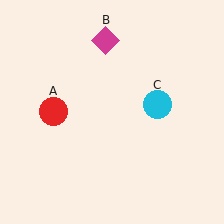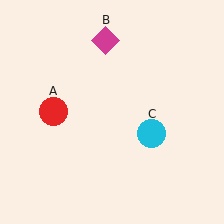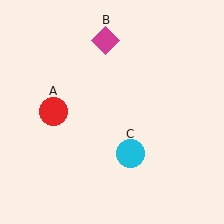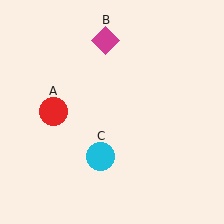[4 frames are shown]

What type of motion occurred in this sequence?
The cyan circle (object C) rotated clockwise around the center of the scene.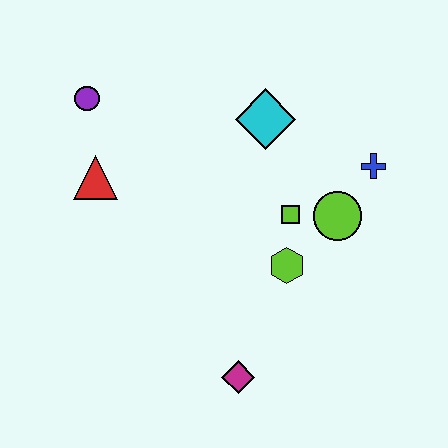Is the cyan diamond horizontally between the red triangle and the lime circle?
Yes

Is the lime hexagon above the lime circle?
No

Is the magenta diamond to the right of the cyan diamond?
No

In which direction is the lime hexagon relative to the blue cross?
The lime hexagon is below the blue cross.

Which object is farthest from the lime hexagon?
The purple circle is farthest from the lime hexagon.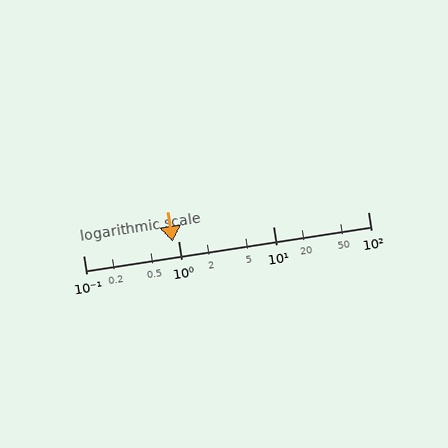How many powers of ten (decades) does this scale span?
The scale spans 3 decades, from 0.1 to 100.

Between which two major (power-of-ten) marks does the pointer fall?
The pointer is between 0.1 and 1.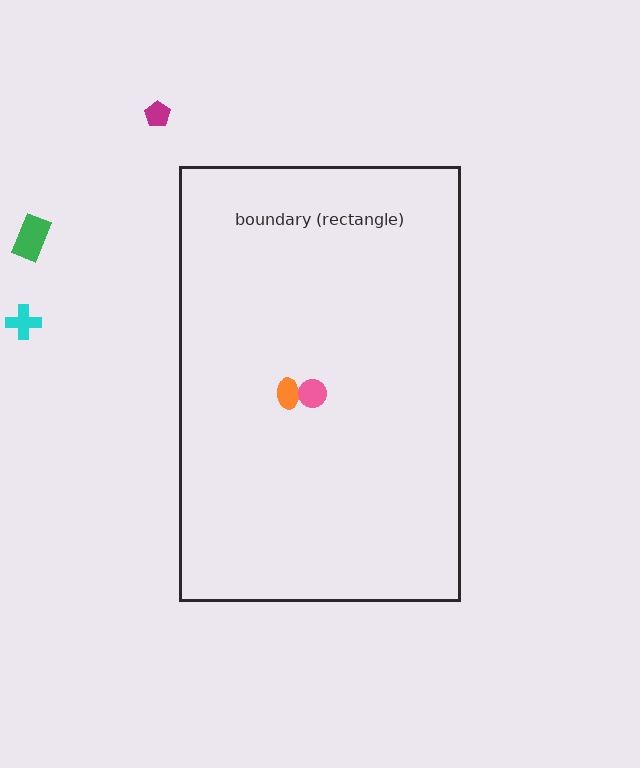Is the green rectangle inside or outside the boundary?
Outside.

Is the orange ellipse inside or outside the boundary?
Inside.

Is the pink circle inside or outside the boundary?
Inside.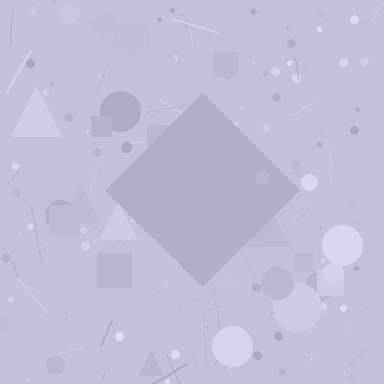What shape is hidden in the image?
A diamond is hidden in the image.